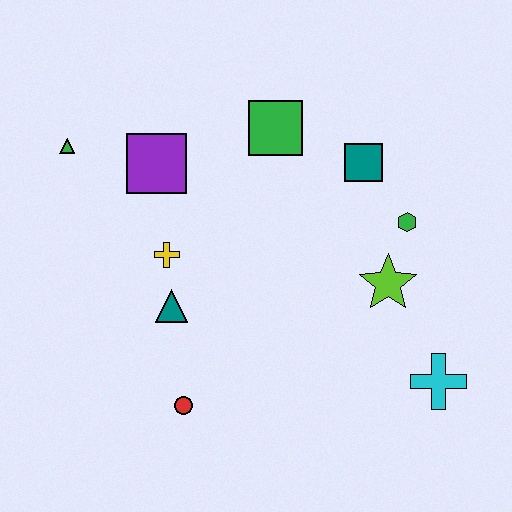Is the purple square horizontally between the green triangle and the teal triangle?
Yes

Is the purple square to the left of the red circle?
Yes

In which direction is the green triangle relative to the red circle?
The green triangle is above the red circle.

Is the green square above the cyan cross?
Yes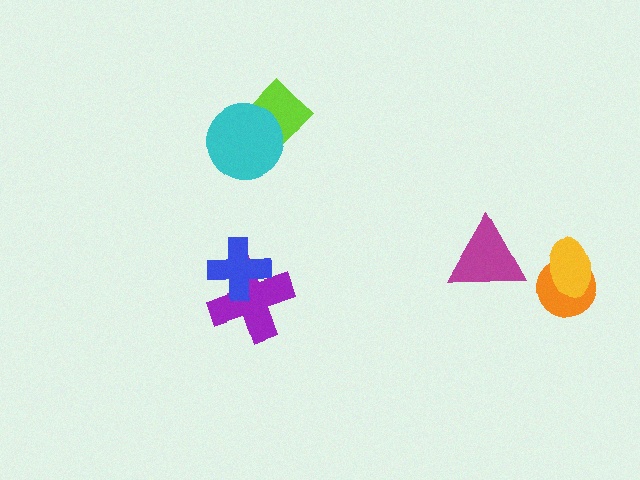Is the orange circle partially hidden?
Yes, it is partially covered by another shape.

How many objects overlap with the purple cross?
1 object overlaps with the purple cross.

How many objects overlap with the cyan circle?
1 object overlaps with the cyan circle.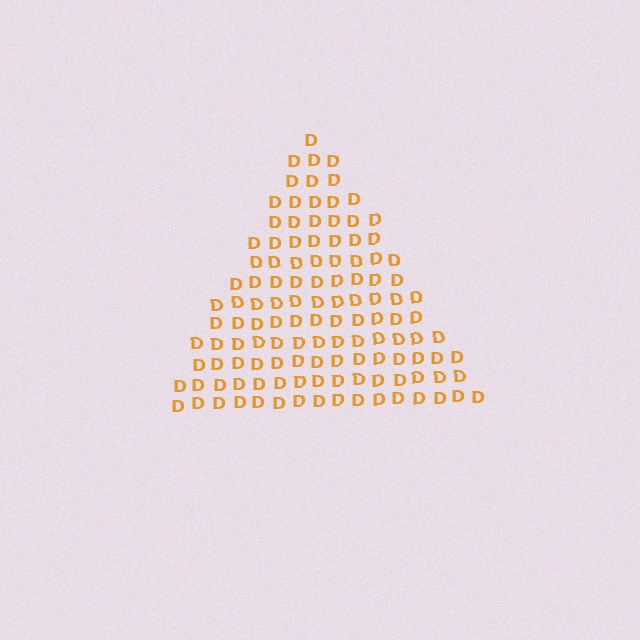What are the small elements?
The small elements are letter D's.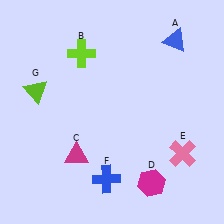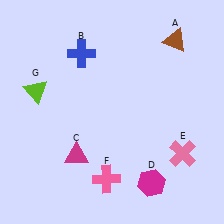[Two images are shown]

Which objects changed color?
A changed from blue to brown. B changed from lime to blue. F changed from blue to pink.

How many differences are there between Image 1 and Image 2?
There are 3 differences between the two images.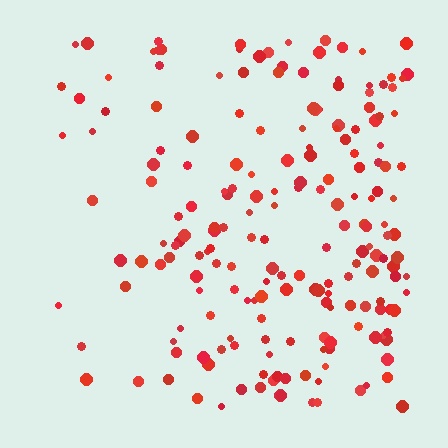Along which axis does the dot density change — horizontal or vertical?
Horizontal.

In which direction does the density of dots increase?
From left to right, with the right side densest.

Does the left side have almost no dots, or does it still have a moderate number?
Still a moderate number, just noticeably fewer than the right.